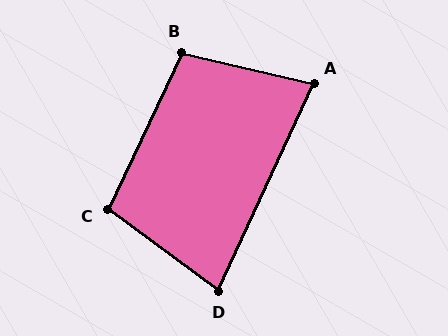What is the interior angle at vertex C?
Approximately 101 degrees (obtuse).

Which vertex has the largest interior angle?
B, at approximately 102 degrees.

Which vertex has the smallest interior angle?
D, at approximately 78 degrees.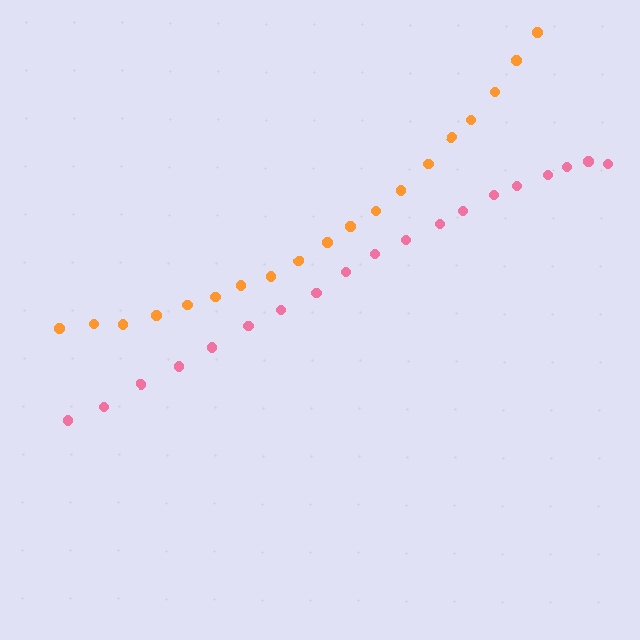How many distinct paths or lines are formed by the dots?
There are 2 distinct paths.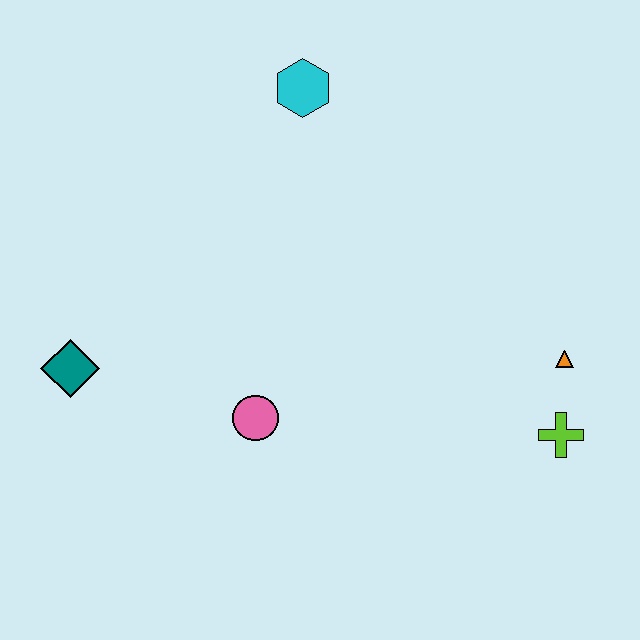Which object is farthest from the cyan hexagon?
The lime cross is farthest from the cyan hexagon.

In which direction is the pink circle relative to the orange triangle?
The pink circle is to the left of the orange triangle.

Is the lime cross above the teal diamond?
No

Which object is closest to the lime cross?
The orange triangle is closest to the lime cross.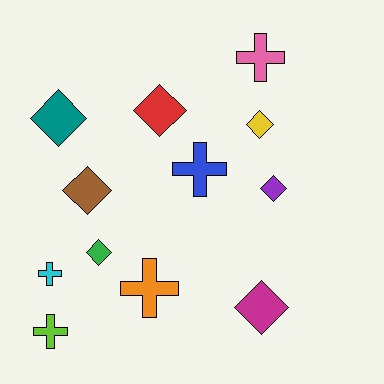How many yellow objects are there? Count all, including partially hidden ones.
There is 1 yellow object.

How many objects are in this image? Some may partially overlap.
There are 12 objects.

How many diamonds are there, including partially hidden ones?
There are 7 diamonds.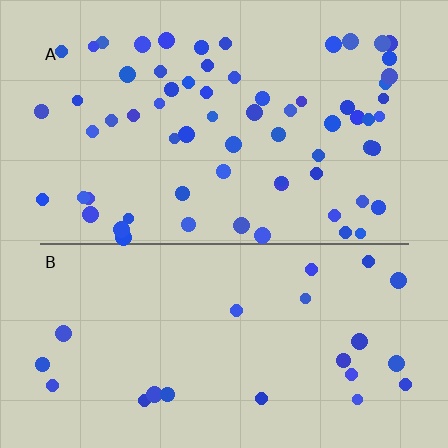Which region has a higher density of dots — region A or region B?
A (the top).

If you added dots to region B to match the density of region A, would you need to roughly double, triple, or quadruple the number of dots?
Approximately triple.